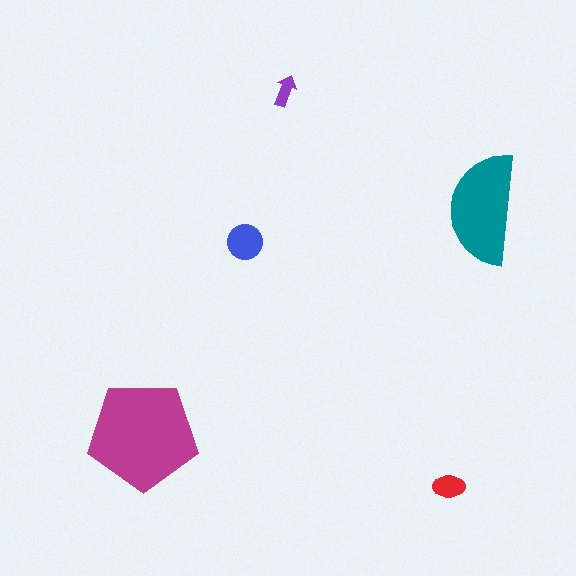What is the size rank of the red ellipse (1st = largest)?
4th.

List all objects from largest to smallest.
The magenta pentagon, the teal semicircle, the blue circle, the red ellipse, the purple arrow.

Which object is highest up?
The purple arrow is topmost.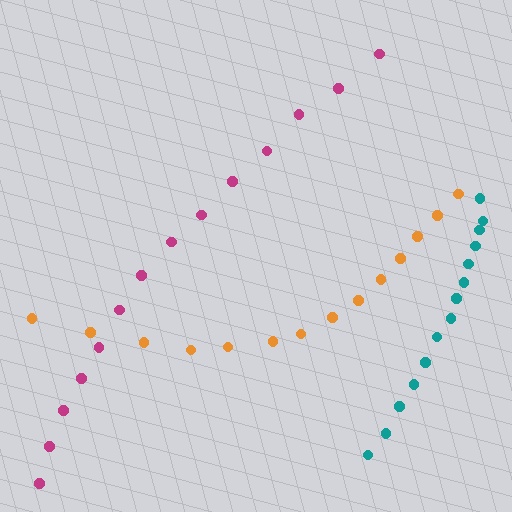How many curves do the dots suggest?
There are 3 distinct paths.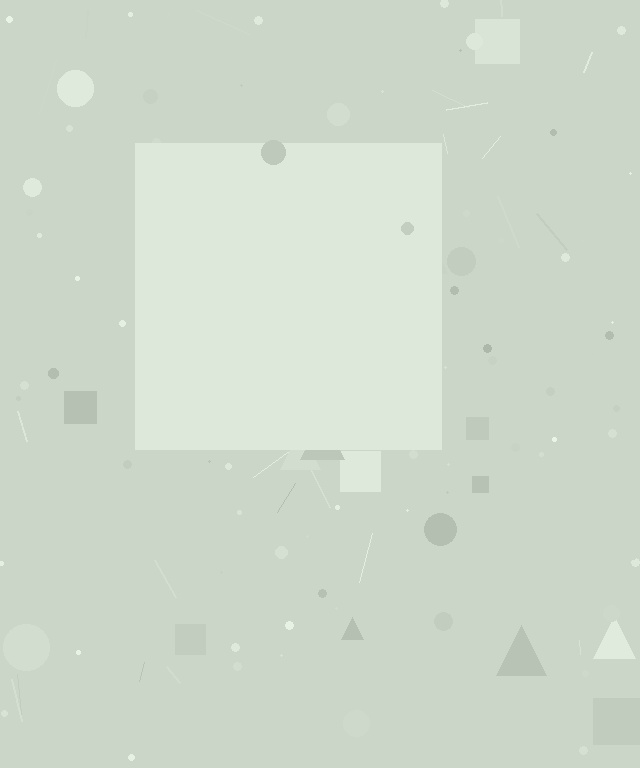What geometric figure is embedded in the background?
A square is embedded in the background.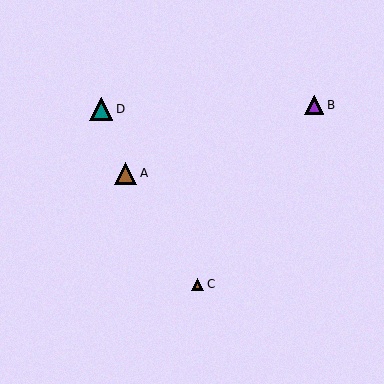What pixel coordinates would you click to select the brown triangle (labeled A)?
Click at (126, 173) to select the brown triangle A.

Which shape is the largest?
The teal triangle (labeled D) is the largest.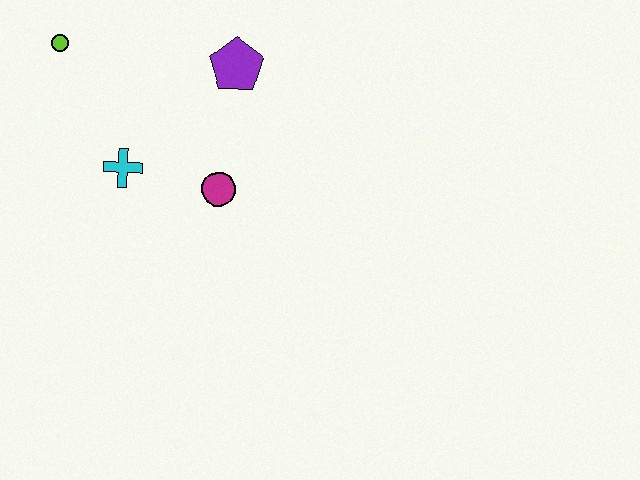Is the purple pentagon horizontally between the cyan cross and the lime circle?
No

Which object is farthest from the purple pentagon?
The lime circle is farthest from the purple pentagon.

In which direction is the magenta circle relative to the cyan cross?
The magenta circle is to the right of the cyan cross.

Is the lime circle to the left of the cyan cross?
Yes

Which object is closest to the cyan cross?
The magenta circle is closest to the cyan cross.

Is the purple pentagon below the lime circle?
Yes